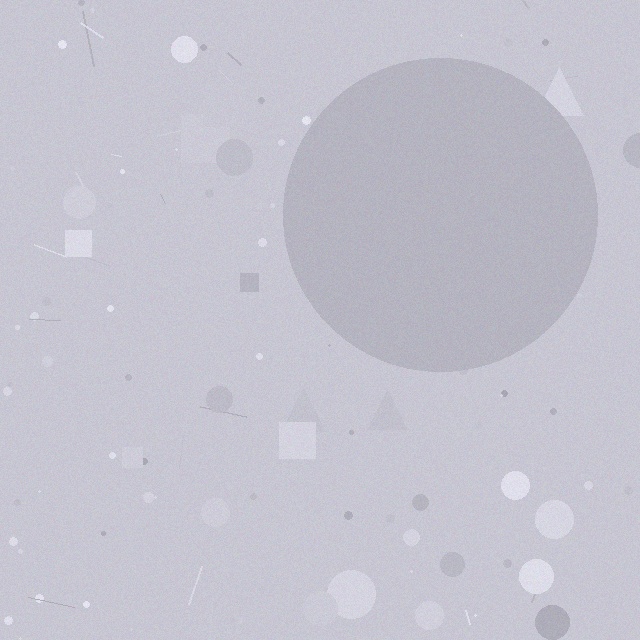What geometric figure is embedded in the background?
A circle is embedded in the background.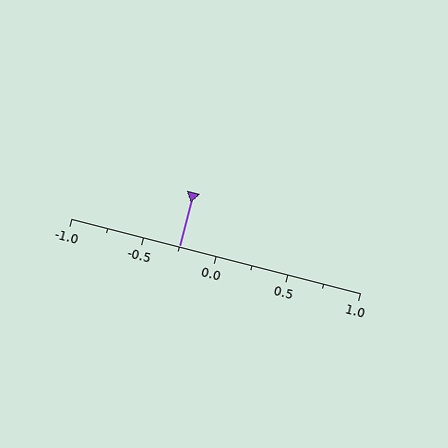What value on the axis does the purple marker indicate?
The marker indicates approximately -0.25.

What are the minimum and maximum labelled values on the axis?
The axis runs from -1.0 to 1.0.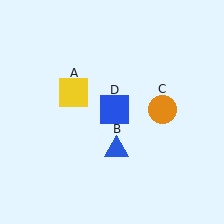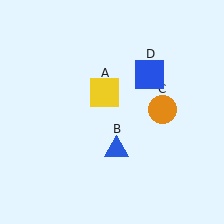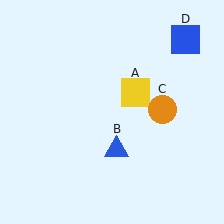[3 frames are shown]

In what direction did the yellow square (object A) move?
The yellow square (object A) moved right.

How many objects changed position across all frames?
2 objects changed position: yellow square (object A), blue square (object D).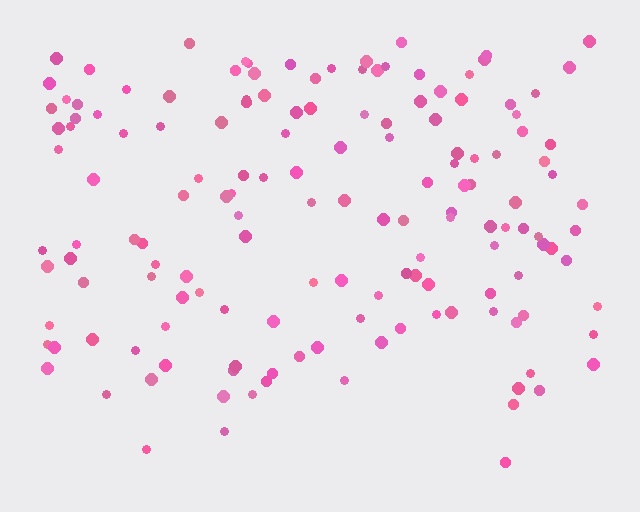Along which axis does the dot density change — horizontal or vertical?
Vertical.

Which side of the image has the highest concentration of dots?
The top.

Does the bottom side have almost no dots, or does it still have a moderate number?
Still a moderate number, just noticeably fewer than the top.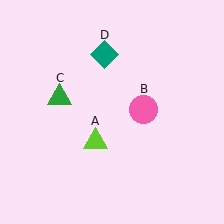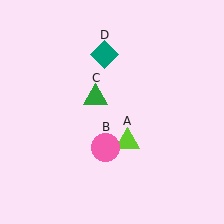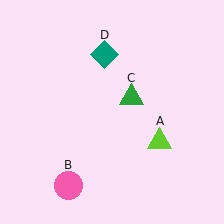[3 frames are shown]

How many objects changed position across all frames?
3 objects changed position: lime triangle (object A), pink circle (object B), green triangle (object C).